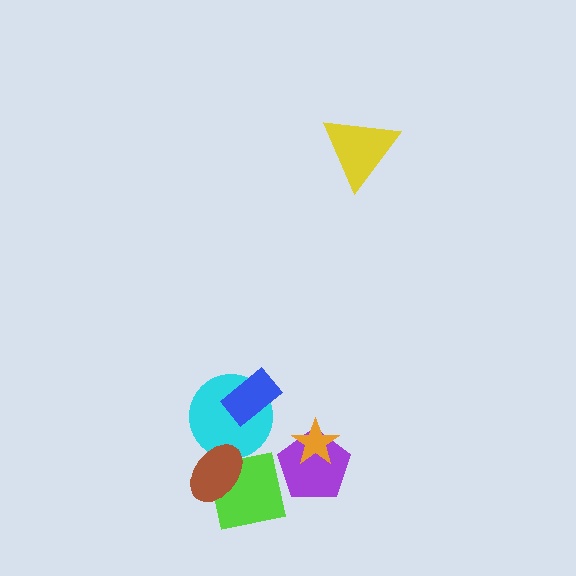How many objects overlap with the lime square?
1 object overlaps with the lime square.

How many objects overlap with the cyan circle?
2 objects overlap with the cyan circle.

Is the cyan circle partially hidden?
Yes, it is partially covered by another shape.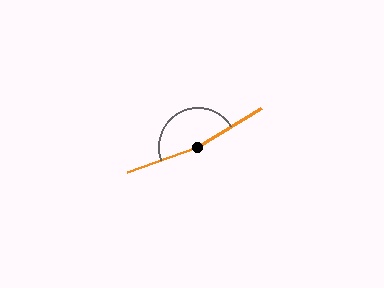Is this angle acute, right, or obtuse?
It is obtuse.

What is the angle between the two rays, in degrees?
Approximately 167 degrees.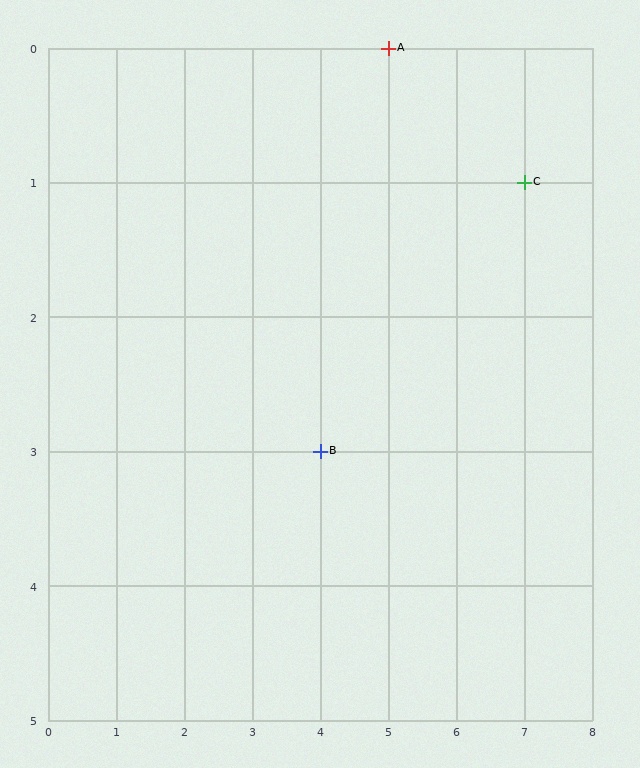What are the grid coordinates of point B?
Point B is at grid coordinates (4, 3).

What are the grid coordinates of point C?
Point C is at grid coordinates (7, 1).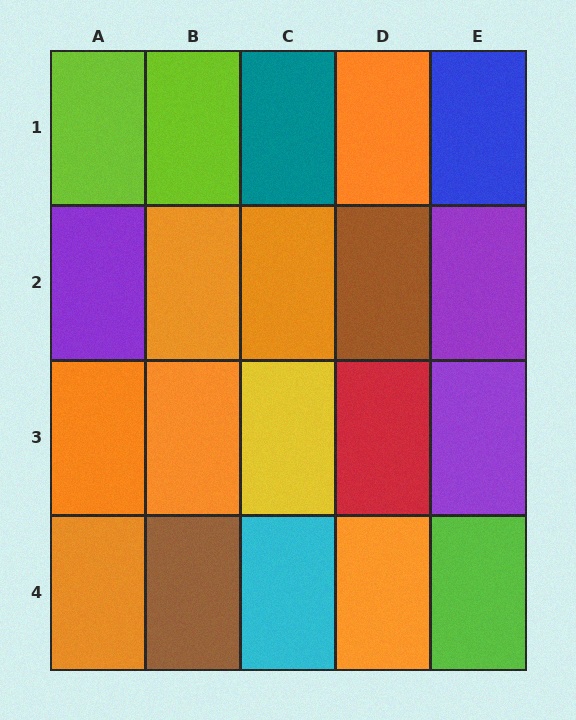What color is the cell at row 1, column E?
Blue.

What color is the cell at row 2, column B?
Orange.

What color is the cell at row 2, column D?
Brown.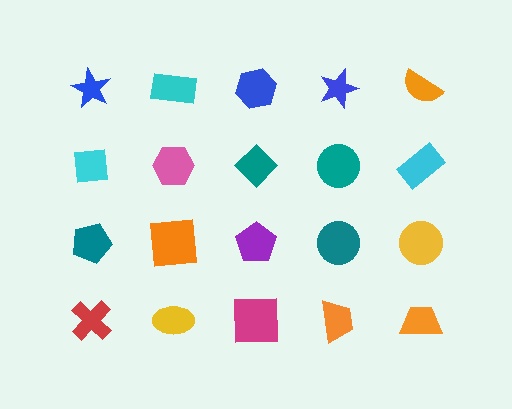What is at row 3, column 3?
A purple pentagon.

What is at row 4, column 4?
An orange trapezoid.